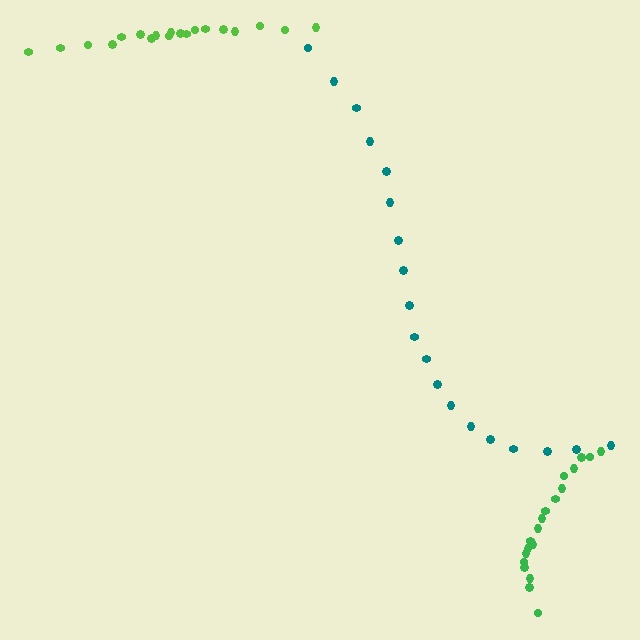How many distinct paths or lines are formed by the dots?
There are 3 distinct paths.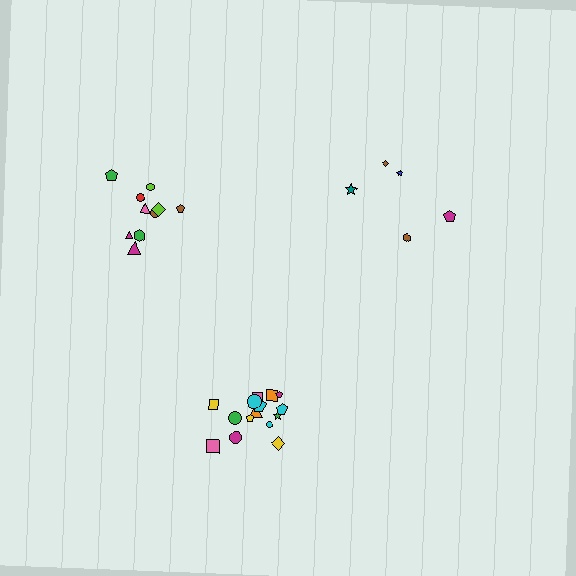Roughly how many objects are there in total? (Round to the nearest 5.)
Roughly 30 objects in total.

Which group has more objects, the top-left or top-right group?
The top-left group.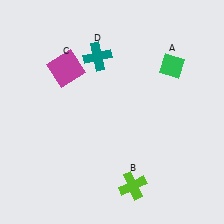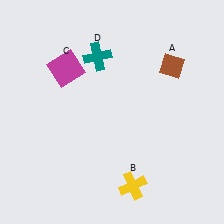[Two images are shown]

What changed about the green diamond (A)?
In Image 1, A is green. In Image 2, it changed to brown.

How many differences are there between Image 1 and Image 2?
There are 2 differences between the two images.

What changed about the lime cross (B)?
In Image 1, B is lime. In Image 2, it changed to yellow.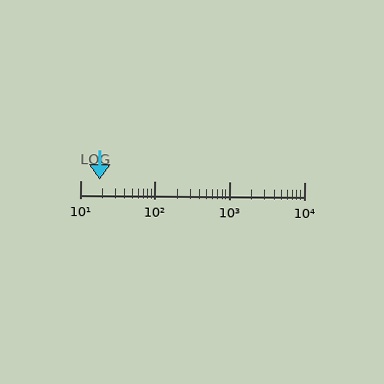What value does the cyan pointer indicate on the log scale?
The pointer indicates approximately 18.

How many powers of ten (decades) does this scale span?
The scale spans 3 decades, from 10 to 10000.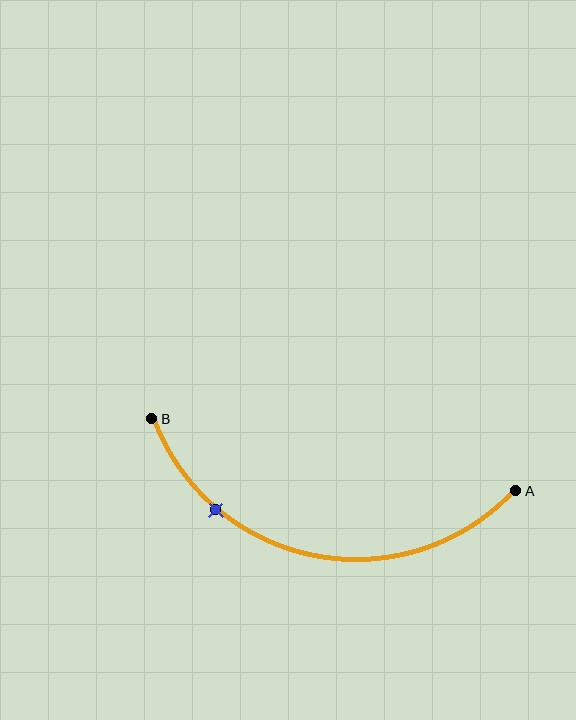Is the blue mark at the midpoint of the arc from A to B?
No. The blue mark lies on the arc but is closer to endpoint B. The arc midpoint would be at the point on the curve equidistant along the arc from both A and B.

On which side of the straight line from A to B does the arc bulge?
The arc bulges below the straight line connecting A and B.